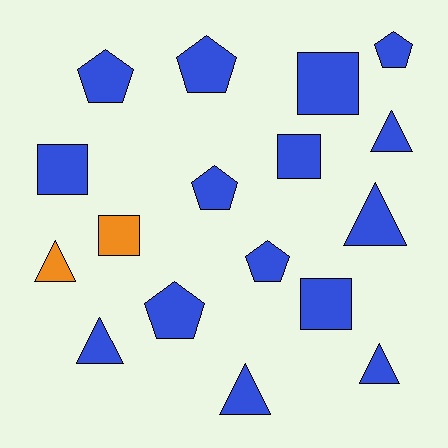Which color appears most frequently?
Blue, with 15 objects.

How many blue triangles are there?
There are 5 blue triangles.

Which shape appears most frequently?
Triangle, with 6 objects.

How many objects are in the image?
There are 17 objects.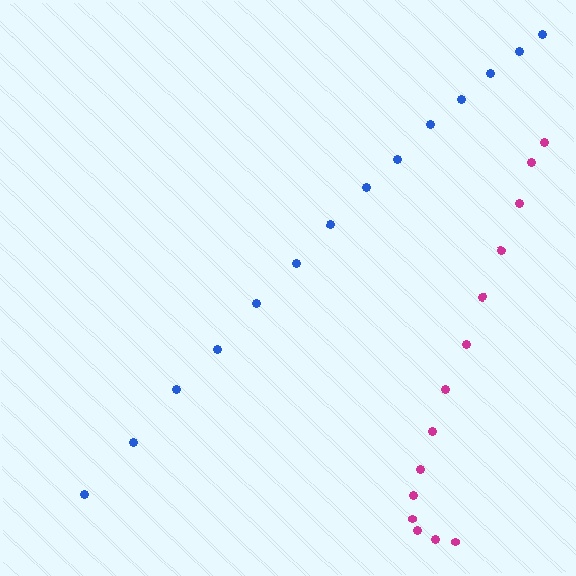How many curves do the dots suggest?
There are 2 distinct paths.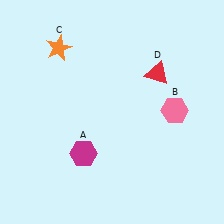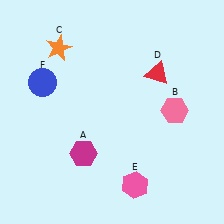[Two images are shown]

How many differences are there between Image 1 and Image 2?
There are 2 differences between the two images.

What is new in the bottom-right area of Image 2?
A pink hexagon (E) was added in the bottom-right area of Image 2.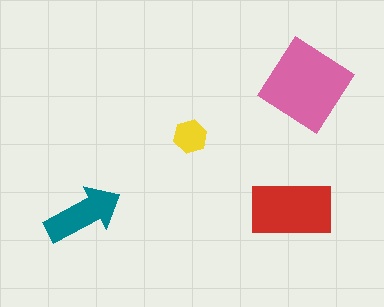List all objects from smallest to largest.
The yellow hexagon, the teal arrow, the red rectangle, the pink diamond.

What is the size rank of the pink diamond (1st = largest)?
1st.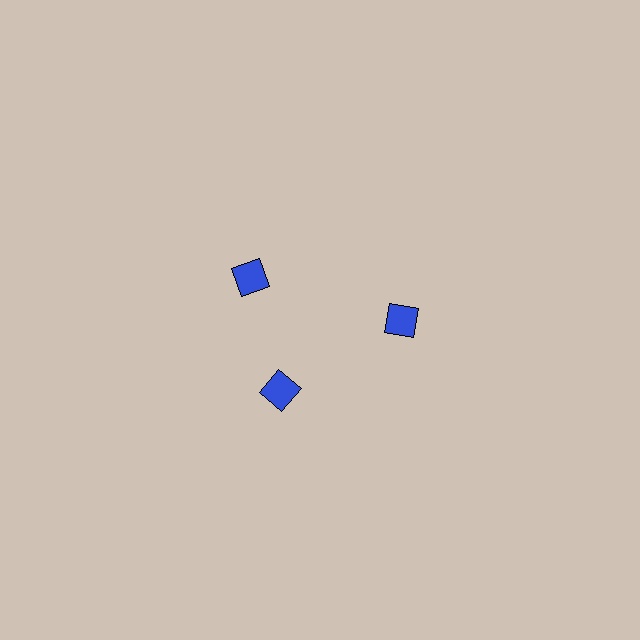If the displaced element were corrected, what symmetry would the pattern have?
It would have 3-fold rotational symmetry — the pattern would map onto itself every 120 degrees.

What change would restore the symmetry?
The symmetry would be restored by rotating it back into even spacing with its neighbors so that all 3 squares sit at equal angles and equal distance from the center.